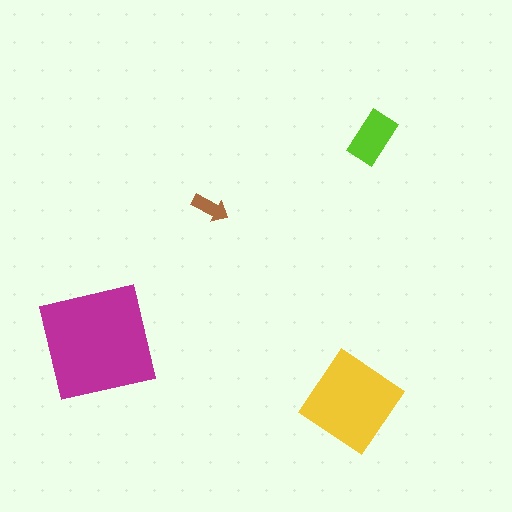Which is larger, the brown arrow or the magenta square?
The magenta square.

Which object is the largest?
The magenta square.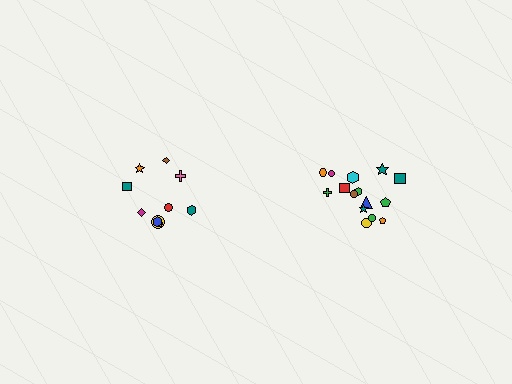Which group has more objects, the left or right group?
The right group.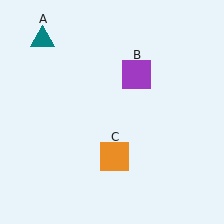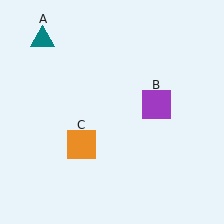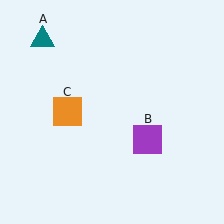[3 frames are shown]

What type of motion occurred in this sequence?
The purple square (object B), orange square (object C) rotated clockwise around the center of the scene.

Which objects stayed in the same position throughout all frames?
Teal triangle (object A) remained stationary.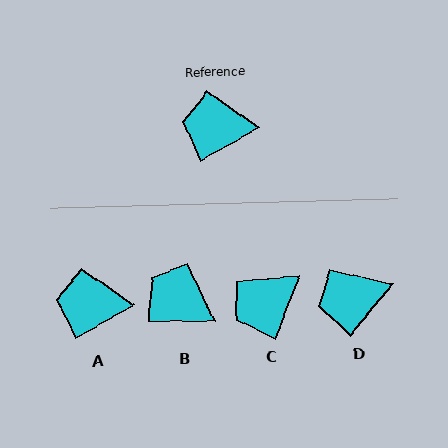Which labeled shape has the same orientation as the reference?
A.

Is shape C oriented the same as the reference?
No, it is off by about 40 degrees.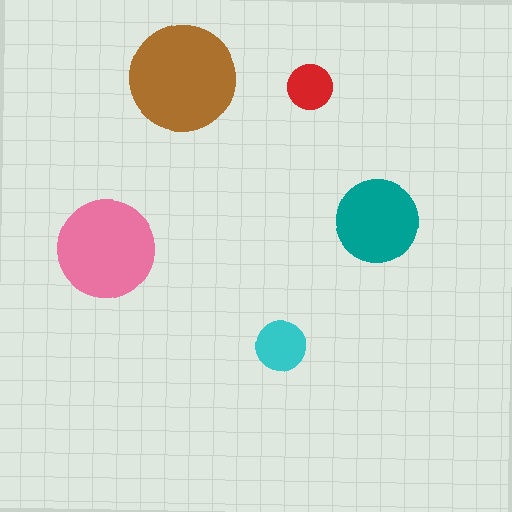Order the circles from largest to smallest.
the brown one, the pink one, the teal one, the cyan one, the red one.